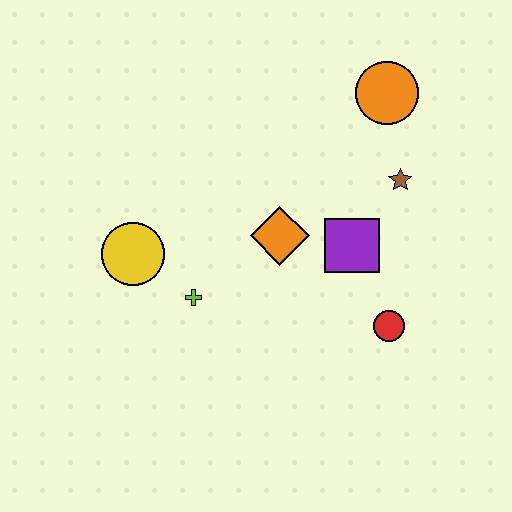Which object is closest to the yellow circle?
The lime cross is closest to the yellow circle.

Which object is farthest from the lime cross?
The orange circle is farthest from the lime cross.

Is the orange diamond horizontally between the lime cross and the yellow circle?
No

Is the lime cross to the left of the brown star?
Yes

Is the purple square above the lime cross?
Yes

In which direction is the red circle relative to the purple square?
The red circle is below the purple square.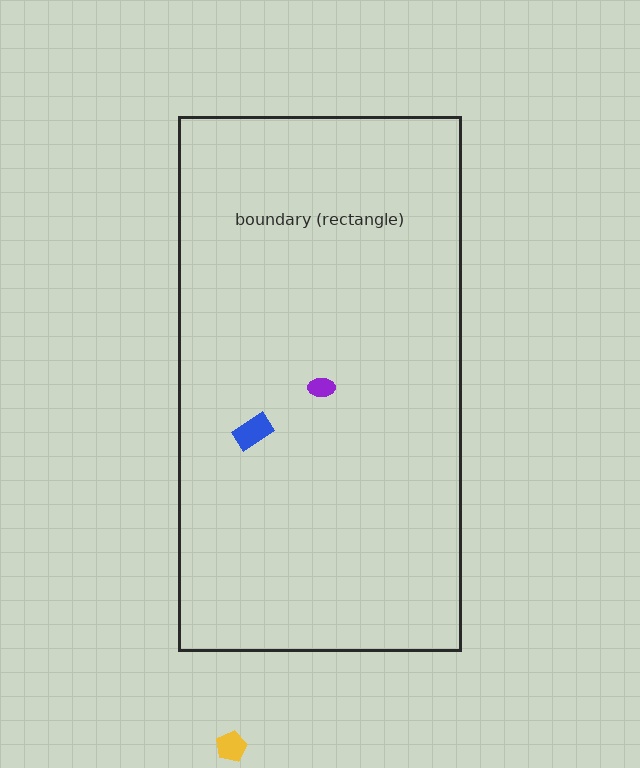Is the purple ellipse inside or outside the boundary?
Inside.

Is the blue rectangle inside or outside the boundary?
Inside.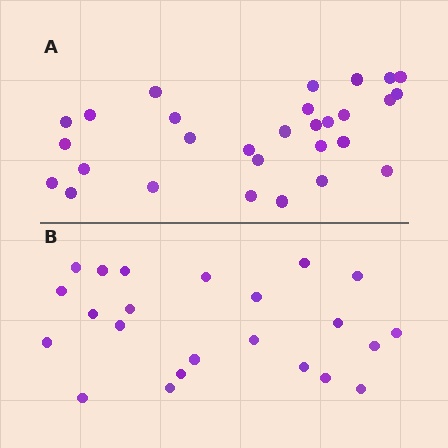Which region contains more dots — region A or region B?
Region A (the top region) has more dots.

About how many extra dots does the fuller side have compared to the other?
Region A has about 6 more dots than region B.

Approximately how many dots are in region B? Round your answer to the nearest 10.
About 20 dots. (The exact count is 23, which rounds to 20.)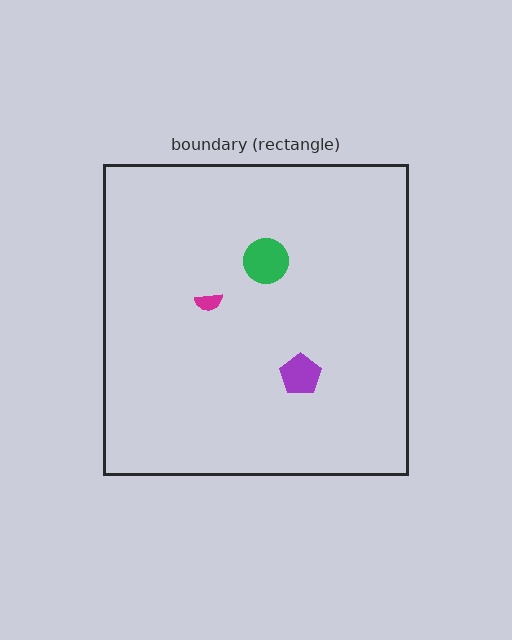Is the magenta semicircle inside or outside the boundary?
Inside.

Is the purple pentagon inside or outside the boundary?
Inside.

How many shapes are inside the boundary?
3 inside, 0 outside.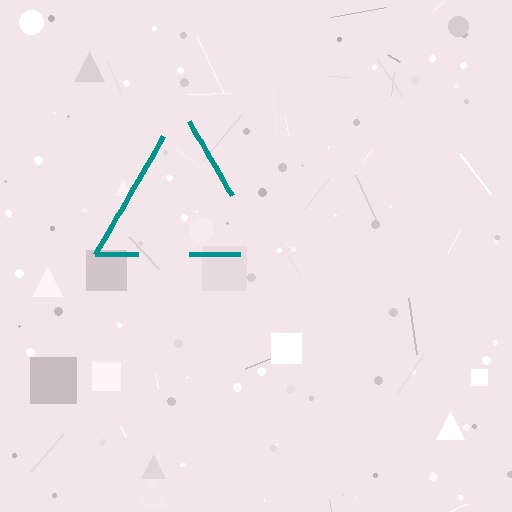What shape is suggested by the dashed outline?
The dashed outline suggests a triangle.